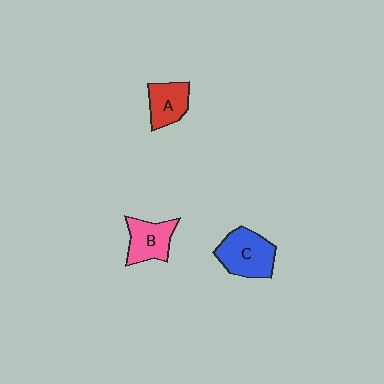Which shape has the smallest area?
Shape A (red).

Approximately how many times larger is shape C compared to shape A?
Approximately 1.4 times.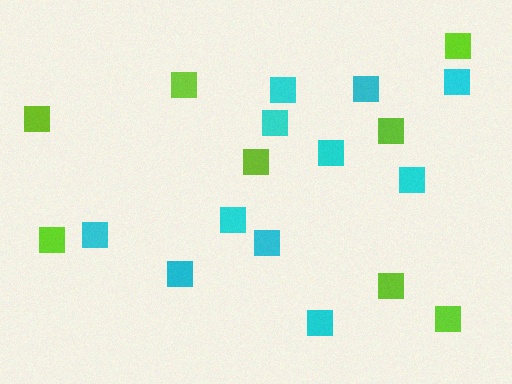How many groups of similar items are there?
There are 2 groups: one group of cyan squares (11) and one group of lime squares (8).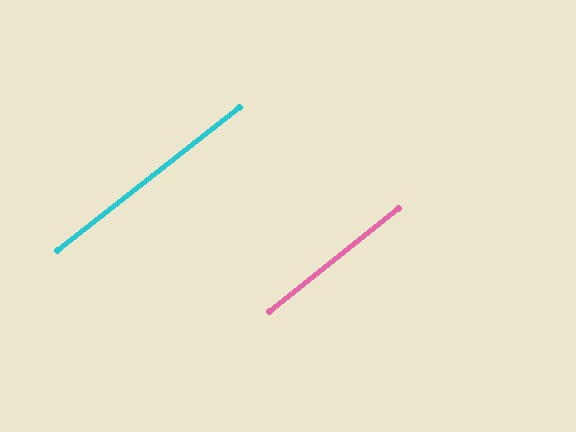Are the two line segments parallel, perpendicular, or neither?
Parallel — their directions differ by only 0.6°.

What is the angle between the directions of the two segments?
Approximately 1 degree.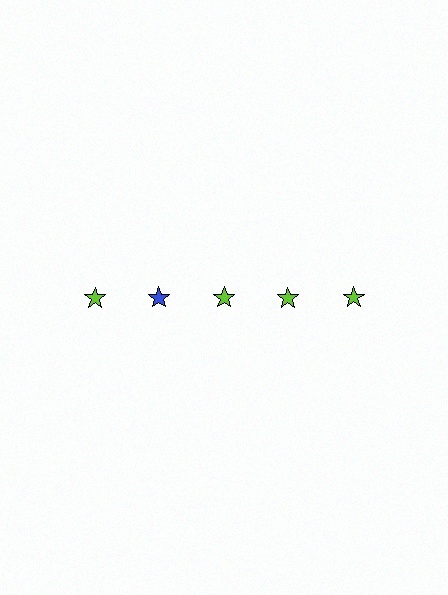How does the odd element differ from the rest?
It has a different color: blue instead of lime.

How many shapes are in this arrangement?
There are 5 shapes arranged in a grid pattern.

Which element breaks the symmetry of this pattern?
The blue star in the top row, second from left column breaks the symmetry. All other shapes are lime stars.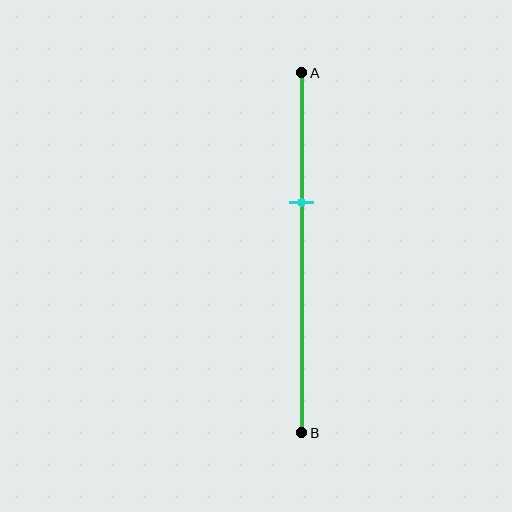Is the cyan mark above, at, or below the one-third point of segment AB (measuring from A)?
The cyan mark is approximately at the one-third point of segment AB.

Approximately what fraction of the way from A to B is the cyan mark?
The cyan mark is approximately 35% of the way from A to B.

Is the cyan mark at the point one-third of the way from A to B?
Yes, the mark is approximately at the one-third point.